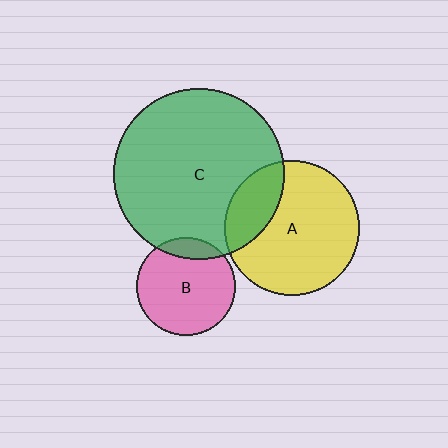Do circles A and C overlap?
Yes.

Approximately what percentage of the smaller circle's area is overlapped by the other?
Approximately 25%.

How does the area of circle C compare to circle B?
Approximately 3.0 times.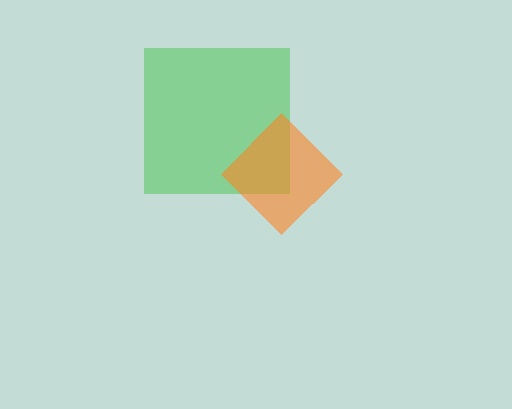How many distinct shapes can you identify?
There are 2 distinct shapes: a green square, an orange diamond.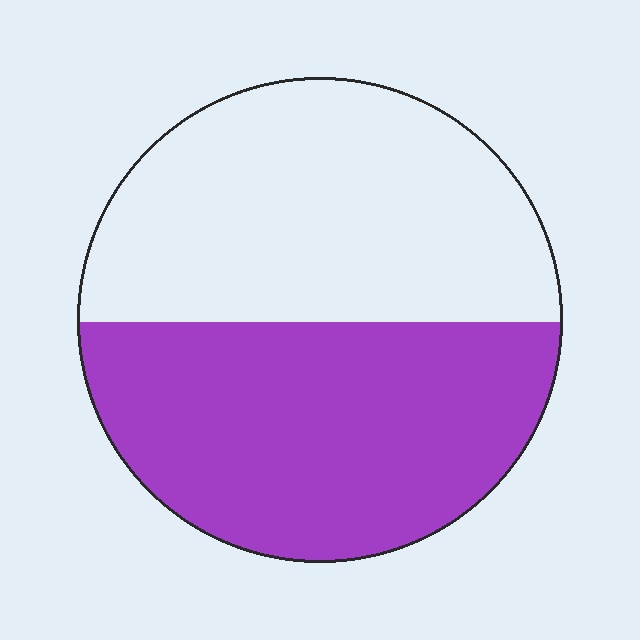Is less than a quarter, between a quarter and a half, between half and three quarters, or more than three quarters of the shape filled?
Between a quarter and a half.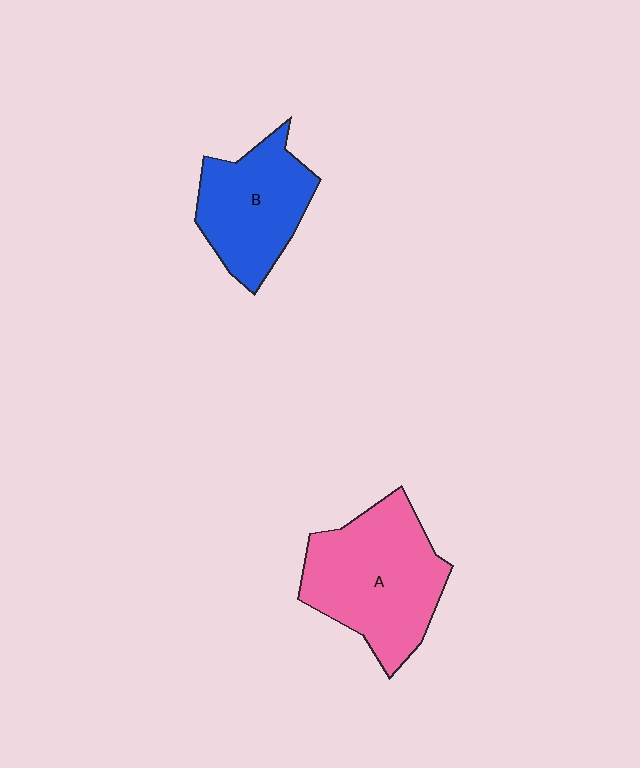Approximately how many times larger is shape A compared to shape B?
Approximately 1.3 times.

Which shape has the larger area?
Shape A (pink).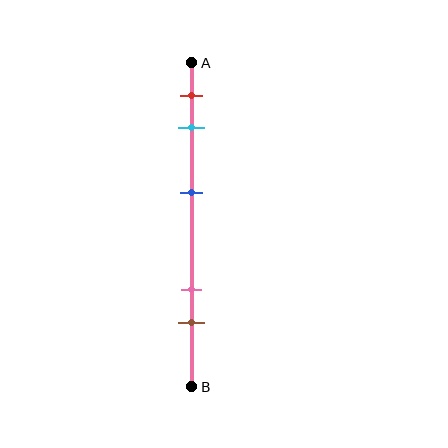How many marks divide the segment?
There are 5 marks dividing the segment.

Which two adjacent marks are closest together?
The red and cyan marks are the closest adjacent pair.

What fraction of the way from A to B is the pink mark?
The pink mark is approximately 70% (0.7) of the way from A to B.